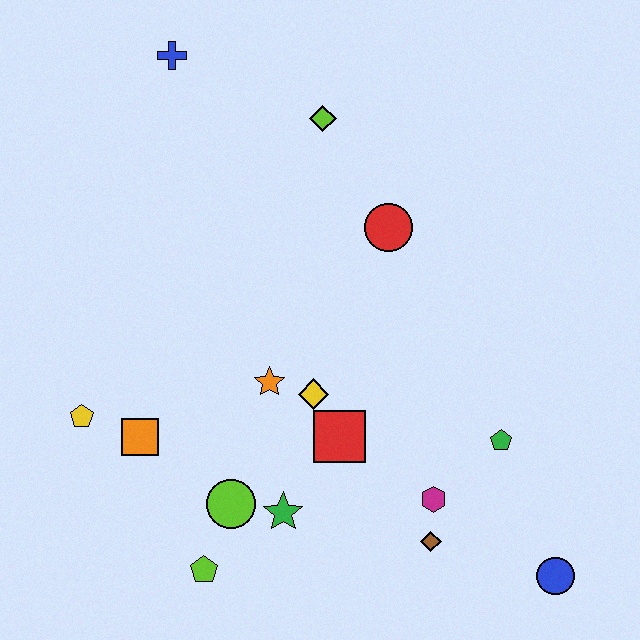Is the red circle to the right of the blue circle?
No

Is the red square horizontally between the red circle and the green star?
Yes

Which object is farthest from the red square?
The blue cross is farthest from the red square.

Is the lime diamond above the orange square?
Yes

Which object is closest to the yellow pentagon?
The orange square is closest to the yellow pentagon.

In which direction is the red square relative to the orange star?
The red square is to the right of the orange star.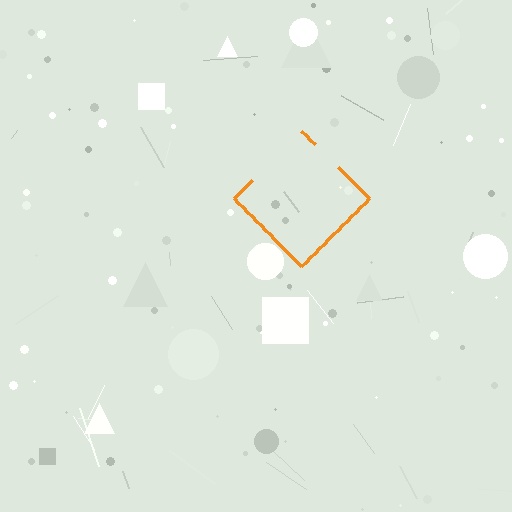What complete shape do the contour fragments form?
The contour fragments form a diamond.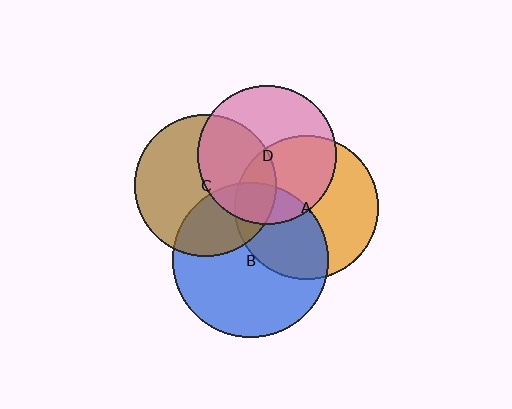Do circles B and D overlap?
Yes.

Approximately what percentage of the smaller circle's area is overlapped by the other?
Approximately 20%.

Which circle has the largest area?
Circle B (blue).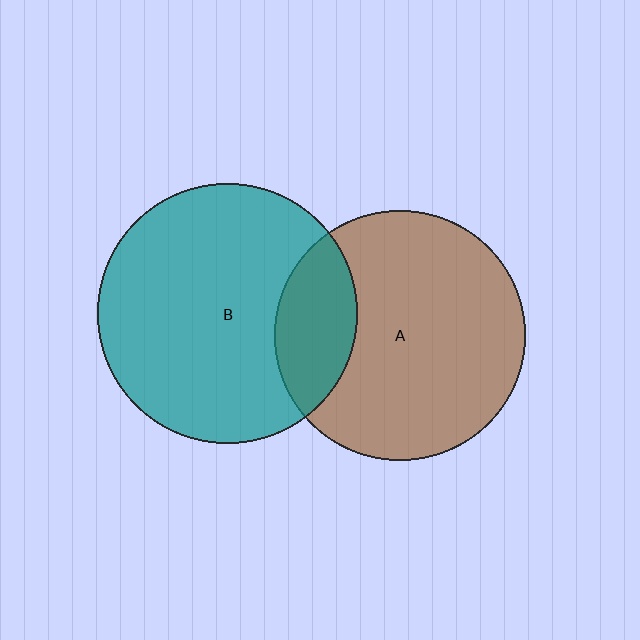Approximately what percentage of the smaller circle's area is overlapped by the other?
Approximately 20%.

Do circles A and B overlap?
Yes.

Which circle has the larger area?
Circle B (teal).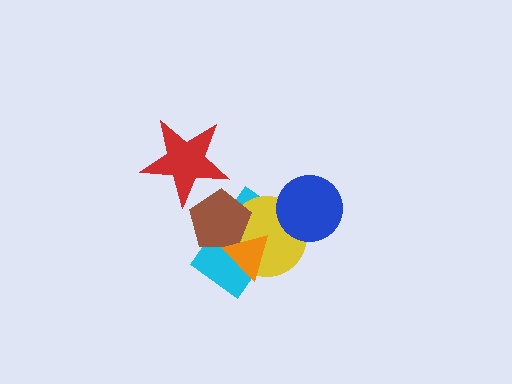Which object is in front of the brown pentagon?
The orange triangle is in front of the brown pentagon.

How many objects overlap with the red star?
1 object overlaps with the red star.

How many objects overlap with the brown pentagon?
4 objects overlap with the brown pentagon.